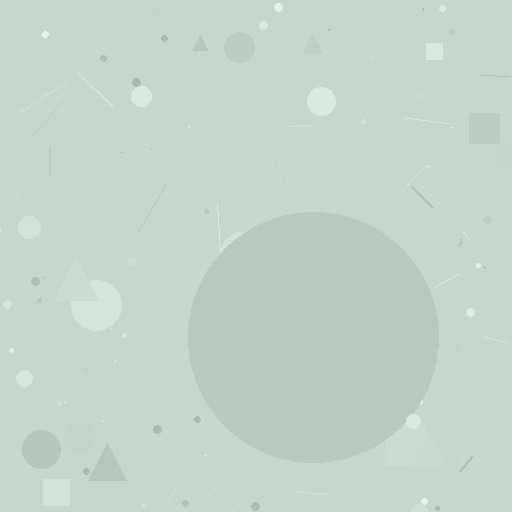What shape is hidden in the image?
A circle is hidden in the image.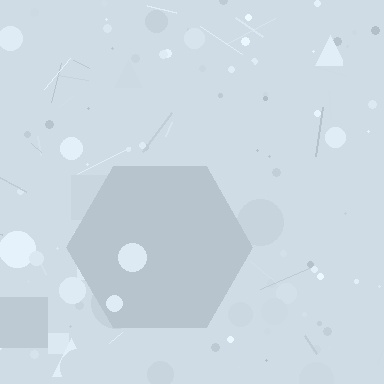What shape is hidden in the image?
A hexagon is hidden in the image.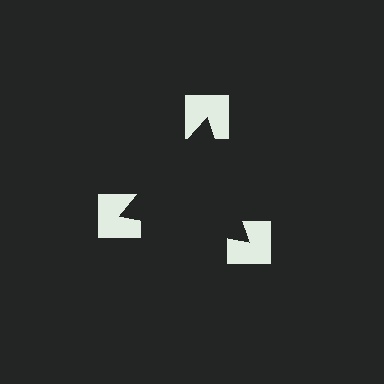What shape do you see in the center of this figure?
An illusory triangle — its edges are inferred from the aligned wedge cuts in the notched squares, not physically drawn.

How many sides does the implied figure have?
3 sides.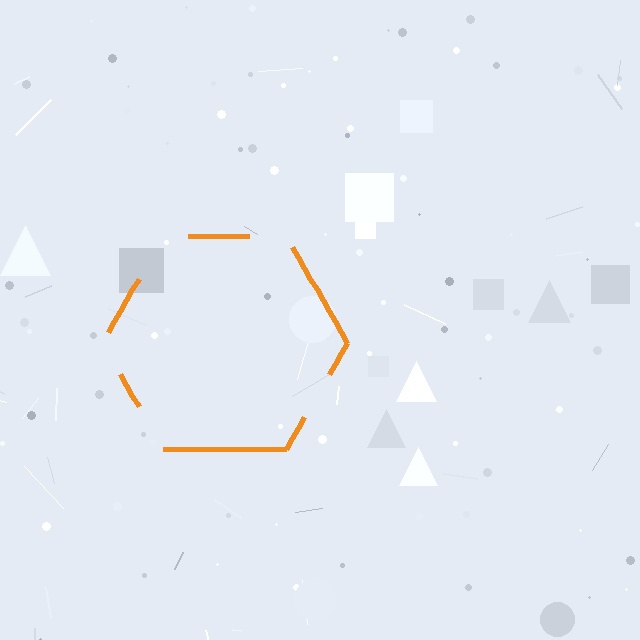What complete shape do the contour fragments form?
The contour fragments form a hexagon.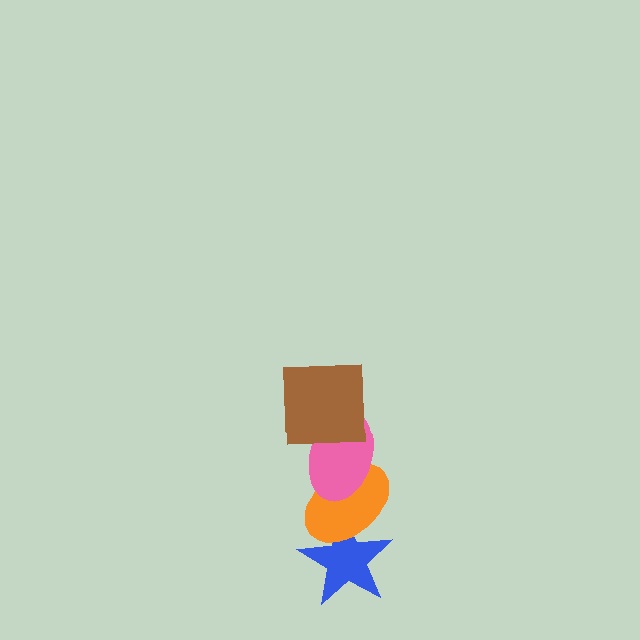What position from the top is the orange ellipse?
The orange ellipse is 3rd from the top.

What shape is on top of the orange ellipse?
The pink ellipse is on top of the orange ellipse.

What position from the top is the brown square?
The brown square is 1st from the top.